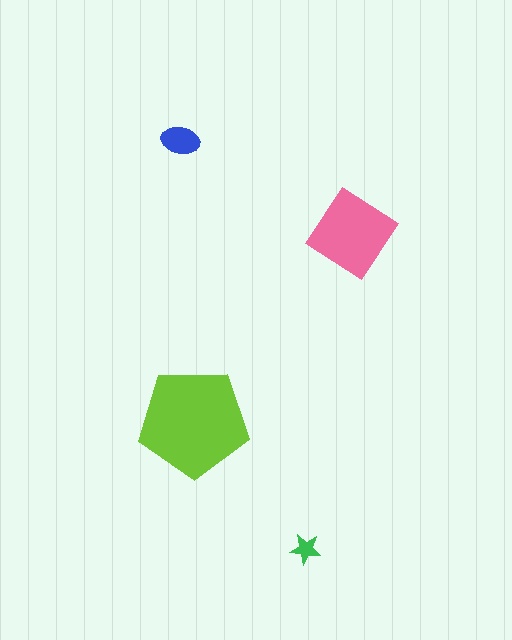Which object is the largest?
The lime pentagon.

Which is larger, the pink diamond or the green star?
The pink diamond.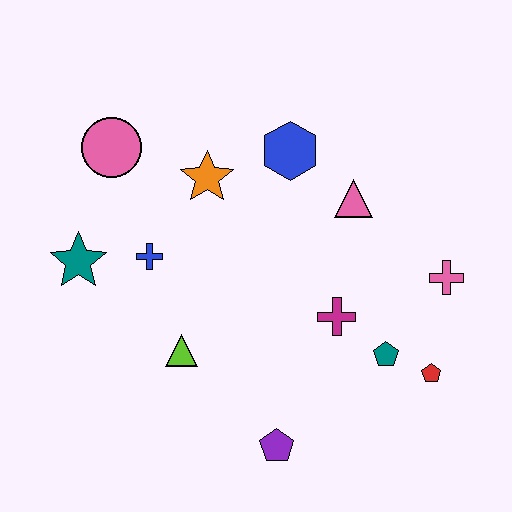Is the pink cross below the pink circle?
Yes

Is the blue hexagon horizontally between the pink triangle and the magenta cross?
No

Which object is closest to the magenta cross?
The teal pentagon is closest to the magenta cross.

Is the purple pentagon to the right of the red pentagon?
No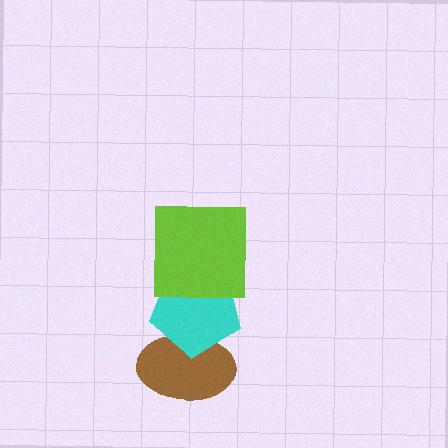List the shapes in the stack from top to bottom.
From top to bottom: the lime square, the cyan pentagon, the brown ellipse.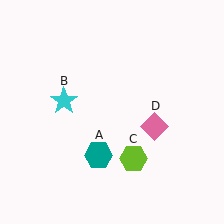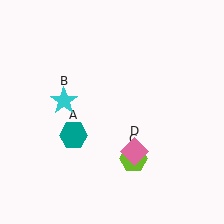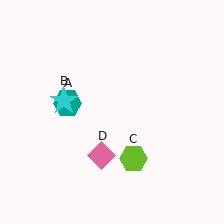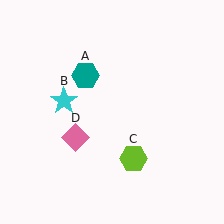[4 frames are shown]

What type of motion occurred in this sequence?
The teal hexagon (object A), pink diamond (object D) rotated clockwise around the center of the scene.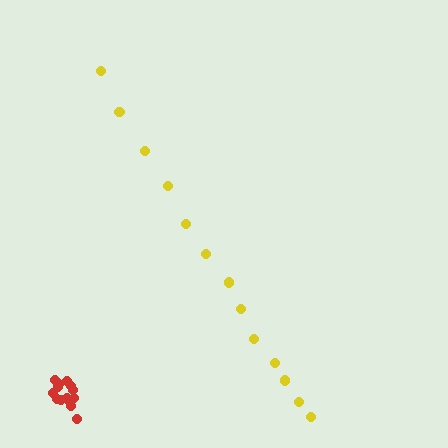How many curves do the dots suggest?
There are 2 distinct paths.